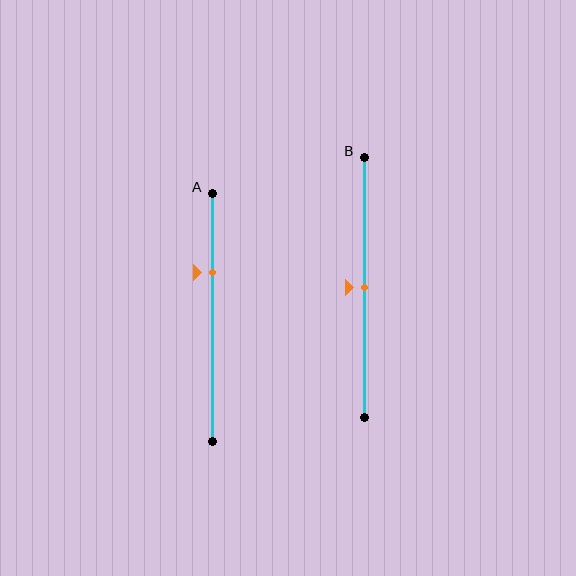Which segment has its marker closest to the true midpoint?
Segment B has its marker closest to the true midpoint.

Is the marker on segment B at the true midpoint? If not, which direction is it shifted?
Yes, the marker on segment B is at the true midpoint.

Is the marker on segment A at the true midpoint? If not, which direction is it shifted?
No, the marker on segment A is shifted upward by about 18% of the segment length.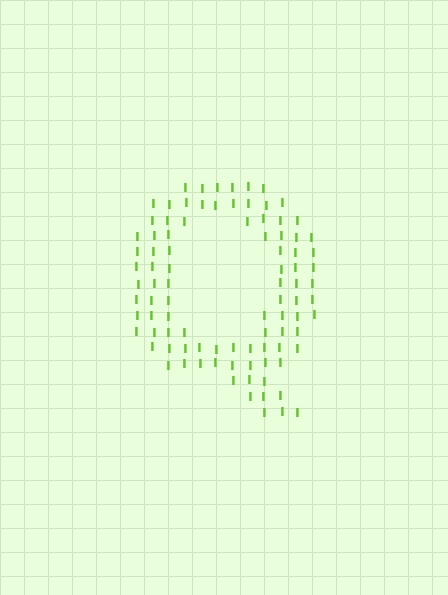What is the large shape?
The large shape is the letter Q.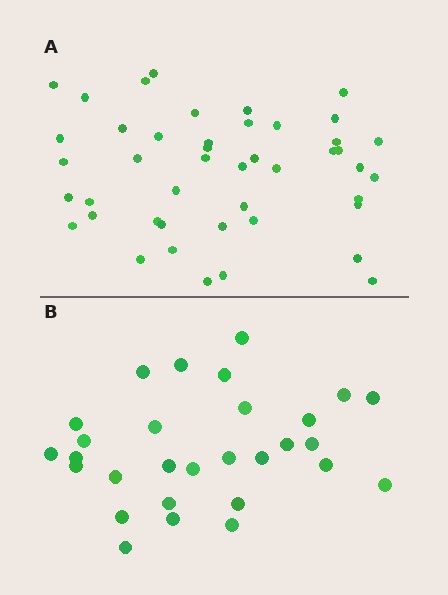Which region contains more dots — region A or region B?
Region A (the top region) has more dots.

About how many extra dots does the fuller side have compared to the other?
Region A has approximately 15 more dots than region B.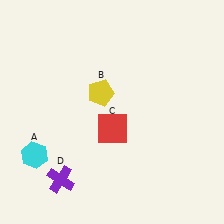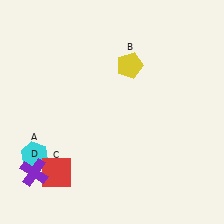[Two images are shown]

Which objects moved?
The objects that moved are: the yellow pentagon (B), the red square (C), the purple cross (D).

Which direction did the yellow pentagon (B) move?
The yellow pentagon (B) moved right.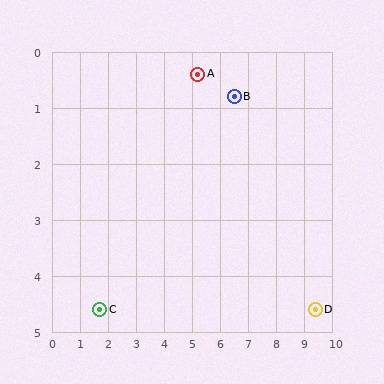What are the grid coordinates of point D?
Point D is at approximately (9.4, 4.6).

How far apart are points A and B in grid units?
Points A and B are about 1.4 grid units apart.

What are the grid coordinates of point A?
Point A is at approximately (5.2, 0.4).